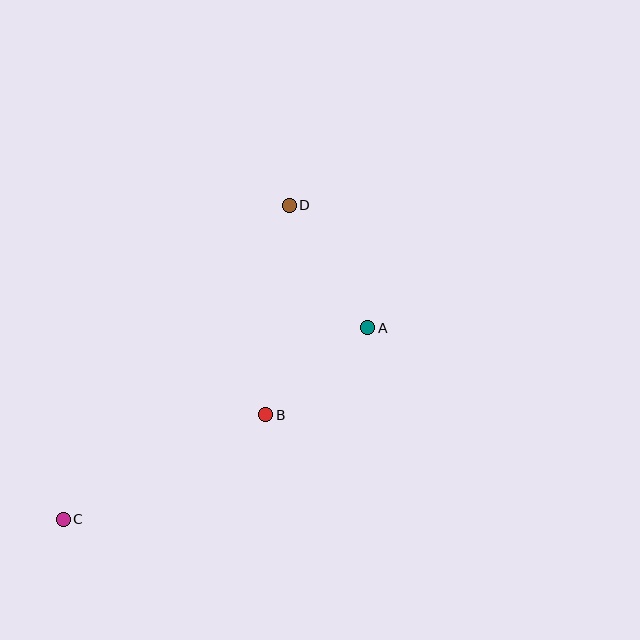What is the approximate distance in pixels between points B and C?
The distance between B and C is approximately 228 pixels.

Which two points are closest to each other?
Points A and B are closest to each other.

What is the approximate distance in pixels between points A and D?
The distance between A and D is approximately 145 pixels.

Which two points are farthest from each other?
Points C and D are farthest from each other.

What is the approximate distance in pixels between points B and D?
The distance between B and D is approximately 211 pixels.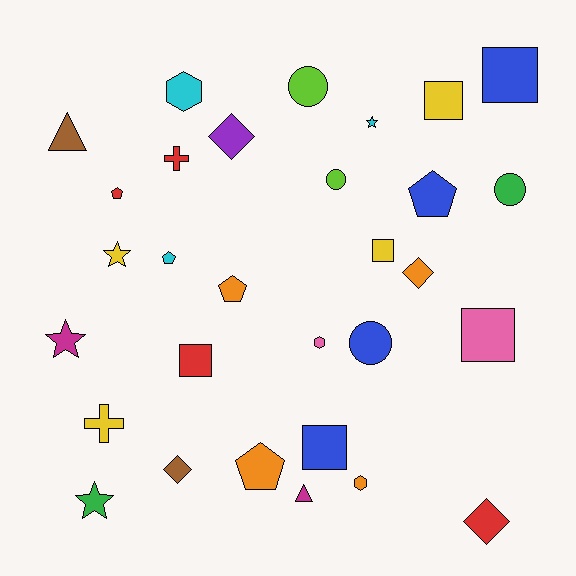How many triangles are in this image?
There are 2 triangles.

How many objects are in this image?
There are 30 objects.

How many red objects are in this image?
There are 4 red objects.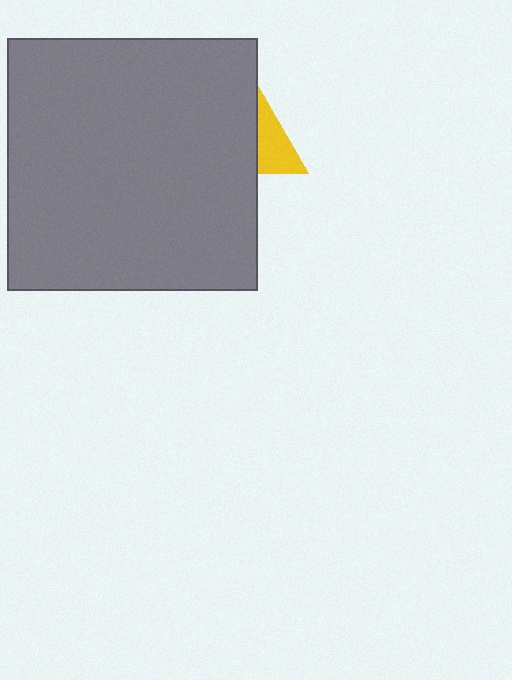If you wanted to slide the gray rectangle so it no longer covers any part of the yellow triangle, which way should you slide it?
Slide it left — that is the most direct way to separate the two shapes.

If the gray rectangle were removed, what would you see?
You would see the complete yellow triangle.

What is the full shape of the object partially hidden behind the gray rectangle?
The partially hidden object is a yellow triangle.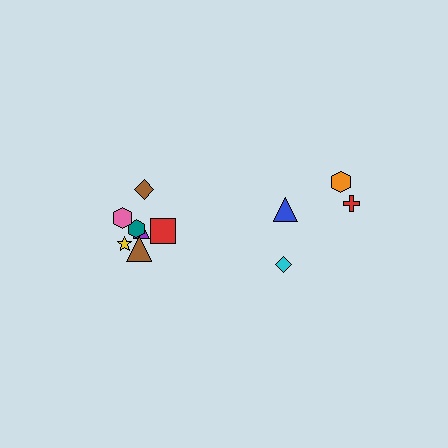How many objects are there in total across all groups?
There are 11 objects.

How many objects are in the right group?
There are 4 objects.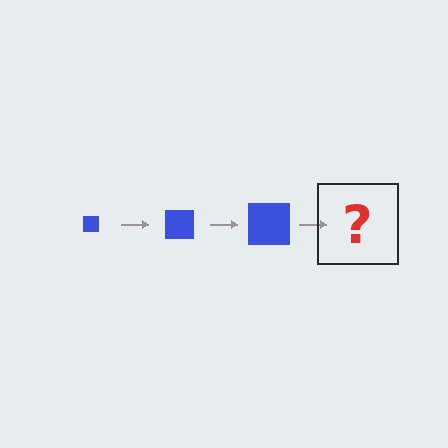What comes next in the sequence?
The next element should be a blue square, larger than the previous one.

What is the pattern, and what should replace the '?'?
The pattern is that the square gets progressively larger each step. The '?' should be a blue square, larger than the previous one.